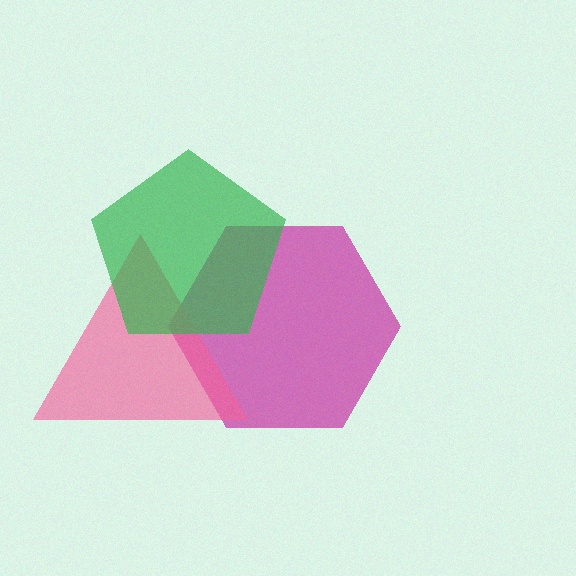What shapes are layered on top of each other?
The layered shapes are: a magenta hexagon, a pink triangle, a green pentagon.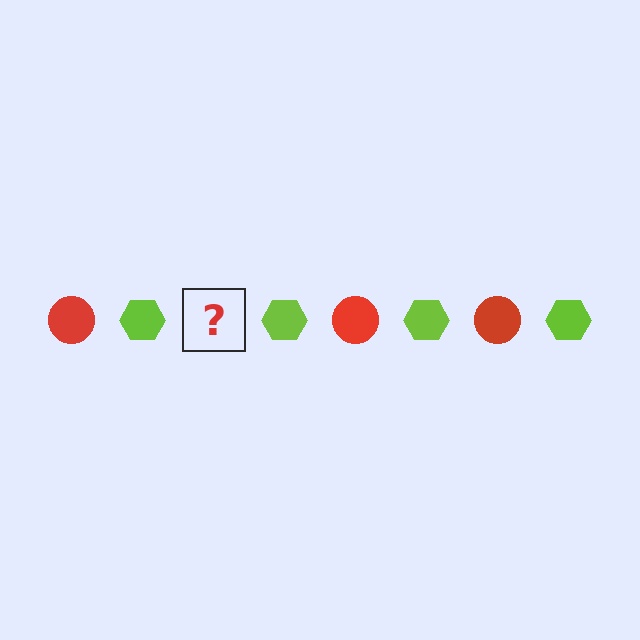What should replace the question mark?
The question mark should be replaced with a red circle.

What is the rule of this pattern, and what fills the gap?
The rule is that the pattern alternates between red circle and lime hexagon. The gap should be filled with a red circle.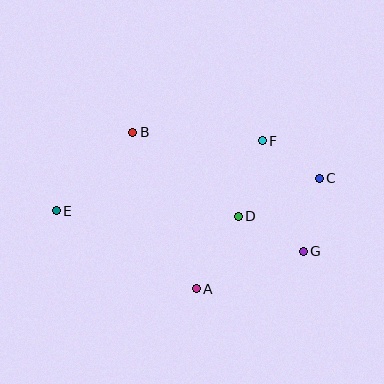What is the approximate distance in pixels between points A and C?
The distance between A and C is approximately 165 pixels.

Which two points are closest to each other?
Points C and F are closest to each other.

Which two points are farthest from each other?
Points C and E are farthest from each other.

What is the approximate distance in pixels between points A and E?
The distance between A and E is approximately 160 pixels.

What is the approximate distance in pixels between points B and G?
The distance between B and G is approximately 208 pixels.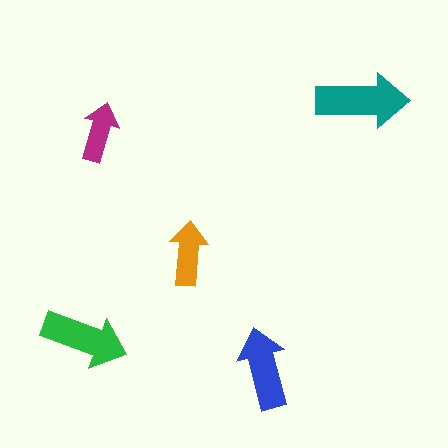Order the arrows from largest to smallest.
the teal one, the green one, the blue one, the orange one, the magenta one.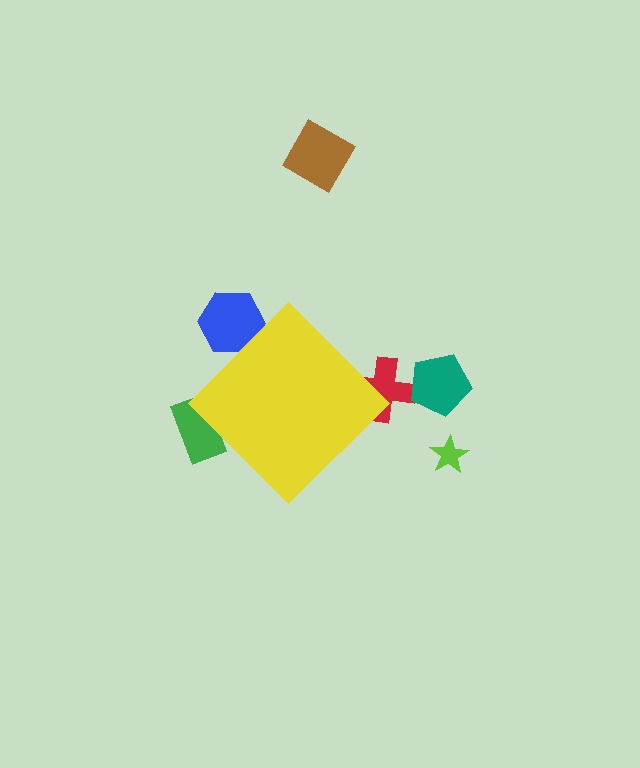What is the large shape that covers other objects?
A yellow diamond.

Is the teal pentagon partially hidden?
No, the teal pentagon is fully visible.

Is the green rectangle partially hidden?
Yes, the green rectangle is partially hidden behind the yellow diamond.